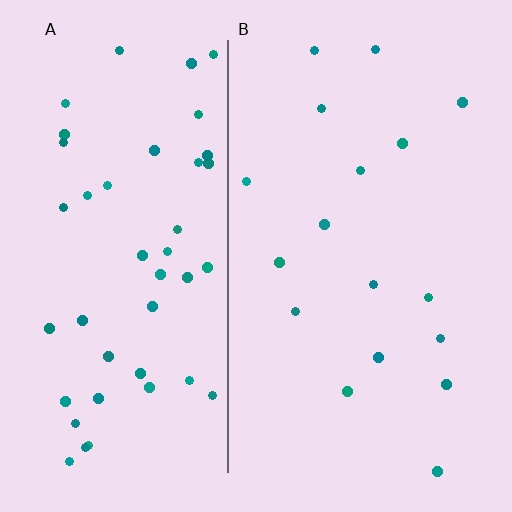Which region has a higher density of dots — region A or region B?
A (the left).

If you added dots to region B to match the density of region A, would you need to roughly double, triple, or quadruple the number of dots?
Approximately triple.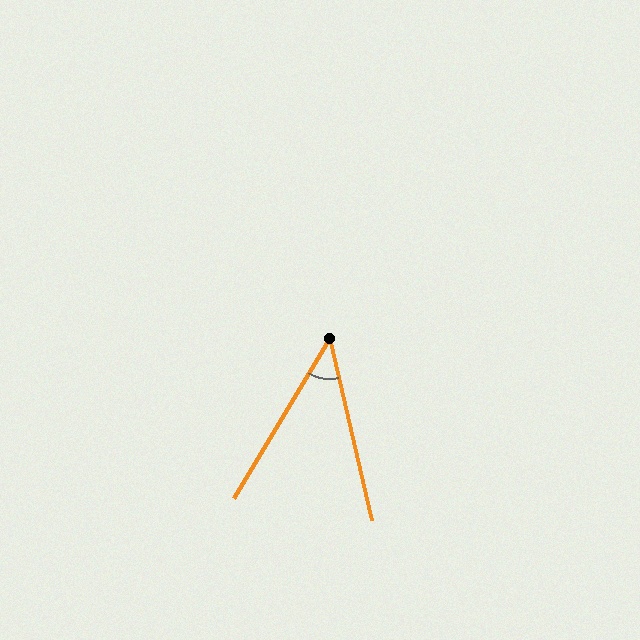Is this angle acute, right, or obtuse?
It is acute.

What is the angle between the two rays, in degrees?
Approximately 44 degrees.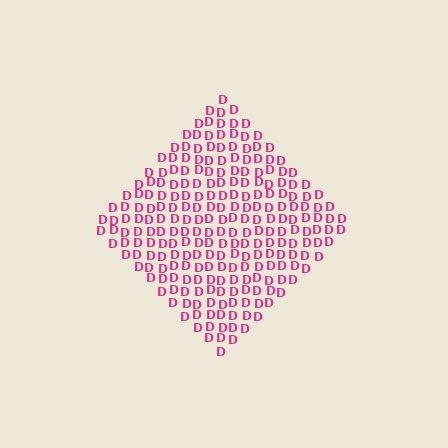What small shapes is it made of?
It is made of small letter D's.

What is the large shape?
The large shape is a diamond.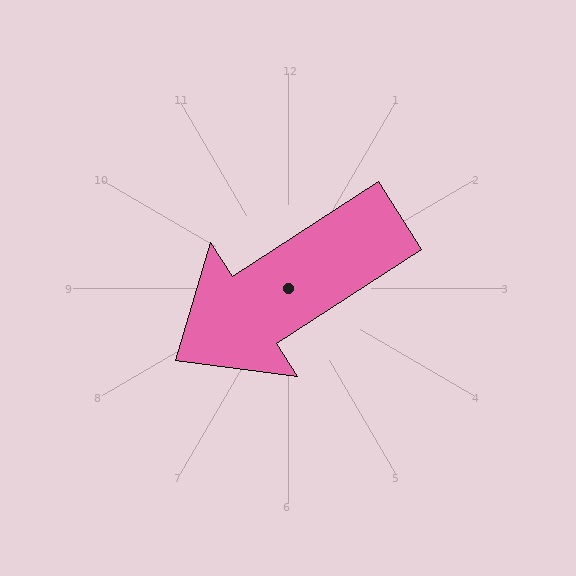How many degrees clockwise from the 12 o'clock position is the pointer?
Approximately 237 degrees.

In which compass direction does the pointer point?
Southwest.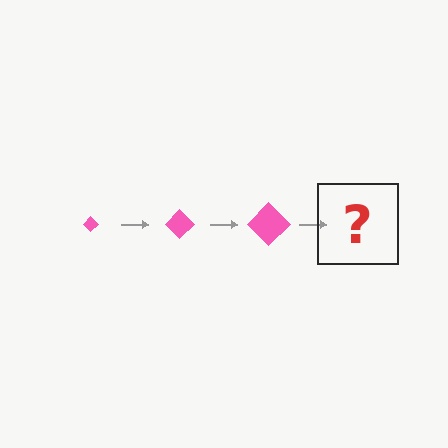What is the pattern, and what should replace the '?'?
The pattern is that the diamond gets progressively larger each step. The '?' should be a pink diamond, larger than the previous one.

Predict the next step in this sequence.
The next step is a pink diamond, larger than the previous one.